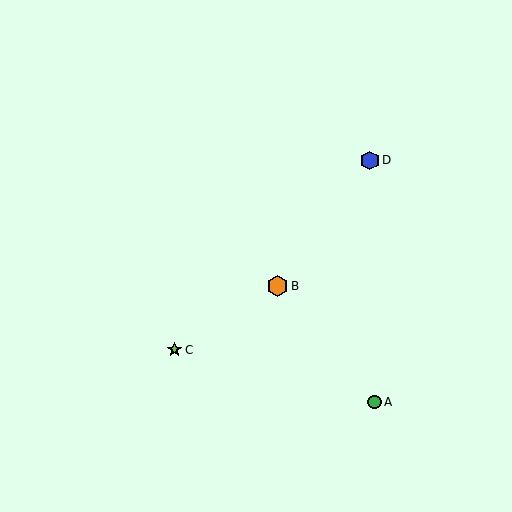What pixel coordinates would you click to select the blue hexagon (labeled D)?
Click at (370, 160) to select the blue hexagon D.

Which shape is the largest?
The orange hexagon (labeled B) is the largest.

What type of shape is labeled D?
Shape D is a blue hexagon.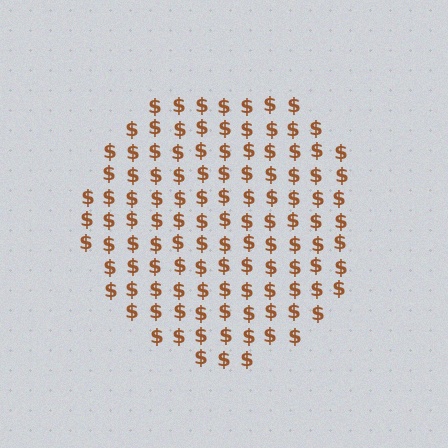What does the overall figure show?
The overall figure shows a circle.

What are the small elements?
The small elements are dollar signs.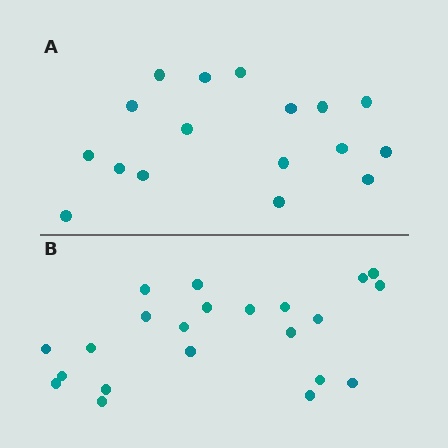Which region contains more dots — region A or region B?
Region B (the bottom region) has more dots.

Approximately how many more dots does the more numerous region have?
Region B has about 5 more dots than region A.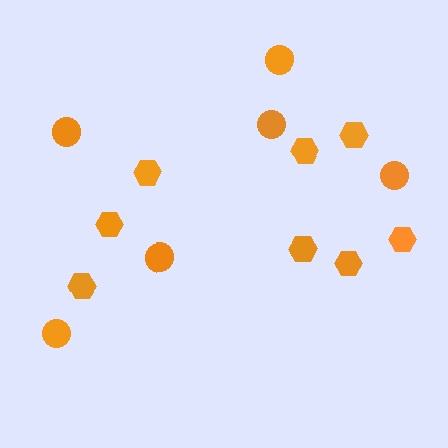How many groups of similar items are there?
There are 2 groups: one group of circles (6) and one group of hexagons (8).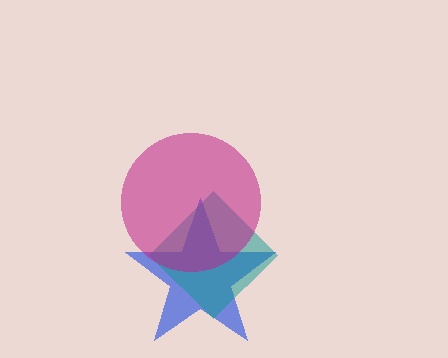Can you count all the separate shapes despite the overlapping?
Yes, there are 3 separate shapes.